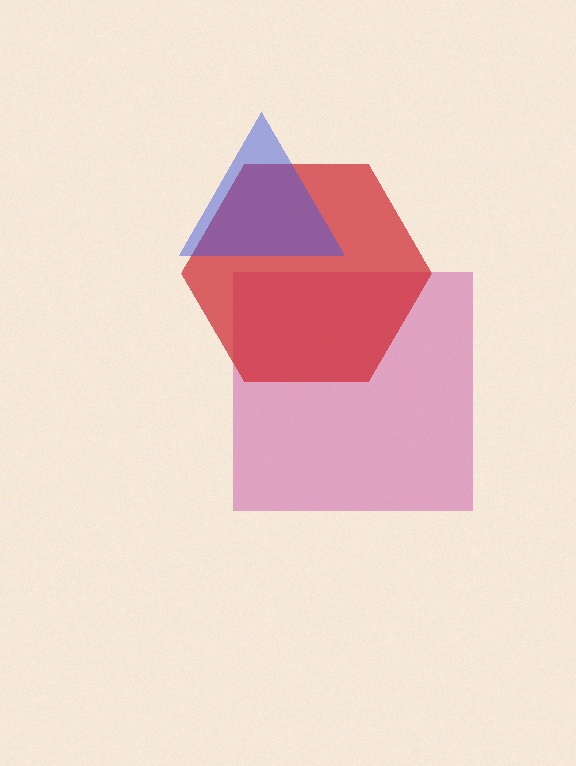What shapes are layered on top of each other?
The layered shapes are: a magenta square, a red hexagon, a blue triangle.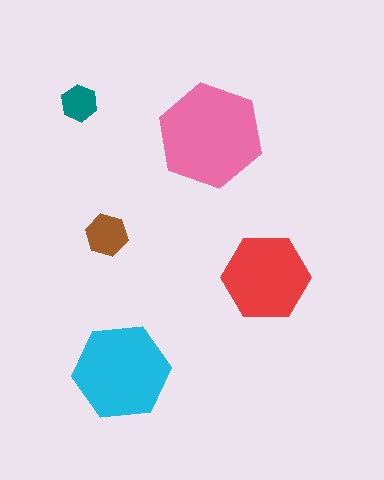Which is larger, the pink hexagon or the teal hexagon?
The pink one.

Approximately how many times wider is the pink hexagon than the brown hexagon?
About 2.5 times wider.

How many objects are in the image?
There are 5 objects in the image.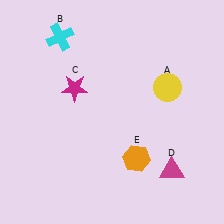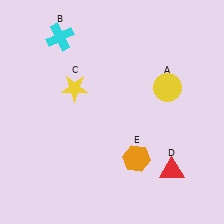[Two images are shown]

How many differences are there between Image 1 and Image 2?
There are 2 differences between the two images.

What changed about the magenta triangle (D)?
In Image 1, D is magenta. In Image 2, it changed to red.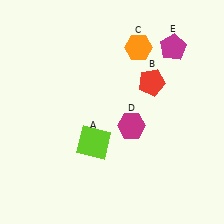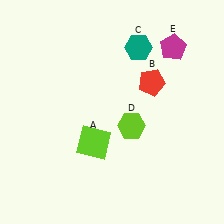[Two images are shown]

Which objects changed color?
C changed from orange to teal. D changed from magenta to lime.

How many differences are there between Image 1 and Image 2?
There are 2 differences between the two images.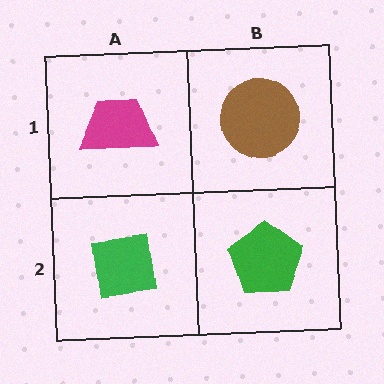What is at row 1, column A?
A magenta trapezoid.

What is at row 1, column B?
A brown circle.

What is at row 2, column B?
A green pentagon.